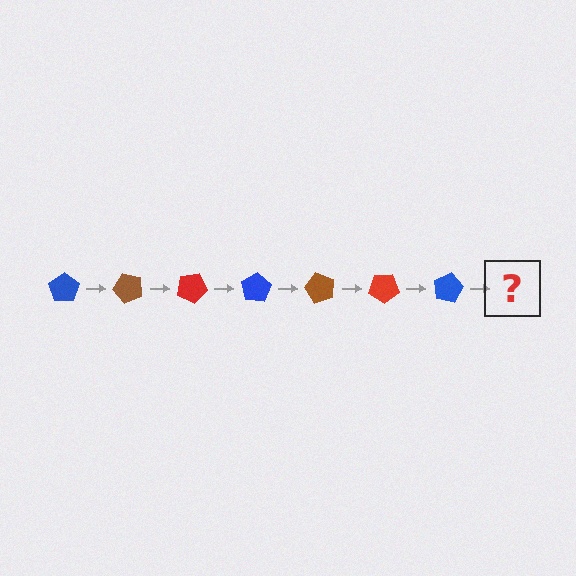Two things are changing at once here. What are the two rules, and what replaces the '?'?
The two rules are that it rotates 50 degrees each step and the color cycles through blue, brown, and red. The '?' should be a brown pentagon, rotated 350 degrees from the start.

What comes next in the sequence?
The next element should be a brown pentagon, rotated 350 degrees from the start.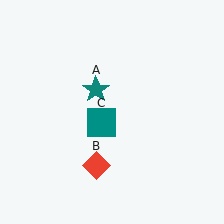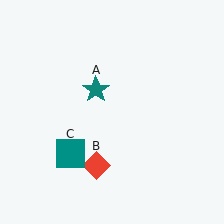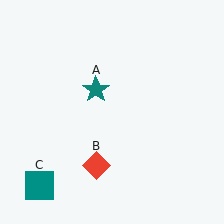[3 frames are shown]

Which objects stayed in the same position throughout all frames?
Teal star (object A) and red diamond (object B) remained stationary.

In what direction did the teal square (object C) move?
The teal square (object C) moved down and to the left.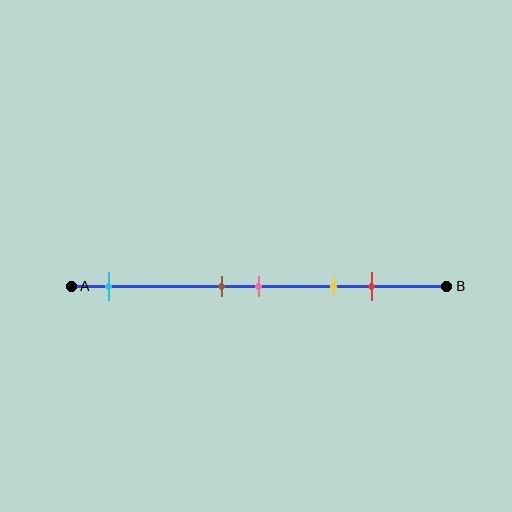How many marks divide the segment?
There are 5 marks dividing the segment.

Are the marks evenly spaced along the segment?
No, the marks are not evenly spaced.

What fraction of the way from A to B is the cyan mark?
The cyan mark is approximately 10% (0.1) of the way from A to B.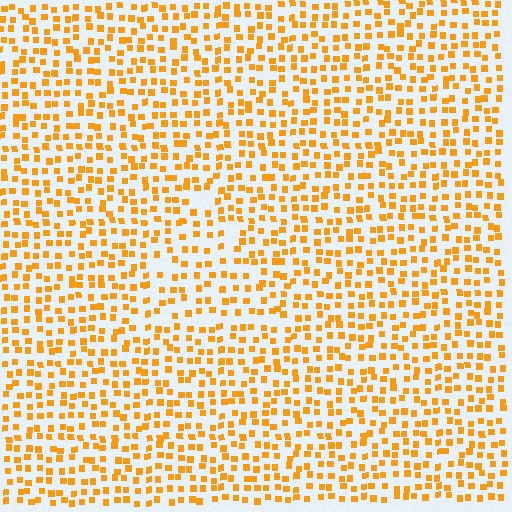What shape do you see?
I see a triangle.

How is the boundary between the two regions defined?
The boundary is defined by a change in element density (approximately 1.4x ratio). All elements are the same color, size, and shape.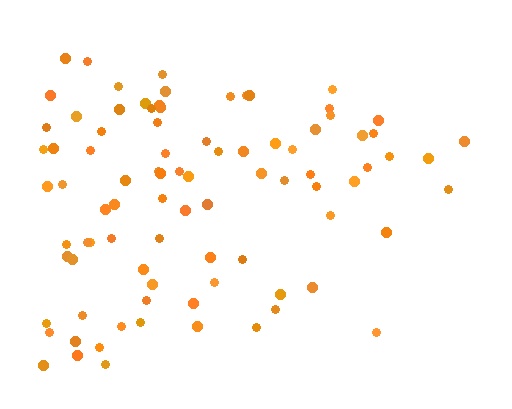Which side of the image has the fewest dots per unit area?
The right.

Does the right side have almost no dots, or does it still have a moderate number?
Still a moderate number, just noticeably fewer than the left.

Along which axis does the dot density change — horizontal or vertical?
Horizontal.